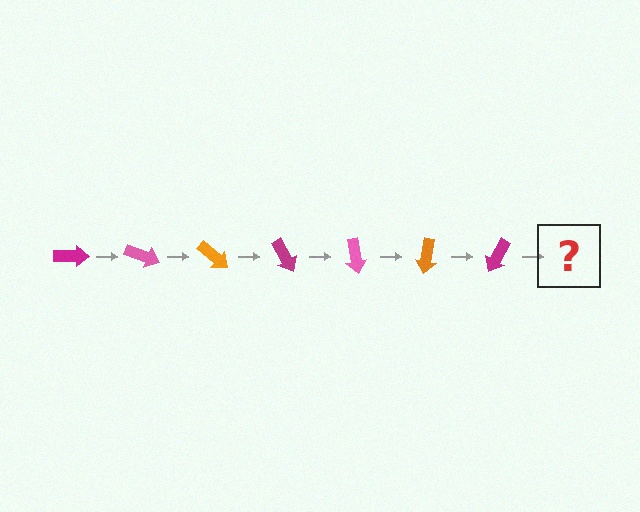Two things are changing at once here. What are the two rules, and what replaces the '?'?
The two rules are that it rotates 20 degrees each step and the color cycles through magenta, pink, and orange. The '?' should be a pink arrow, rotated 140 degrees from the start.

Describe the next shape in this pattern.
It should be a pink arrow, rotated 140 degrees from the start.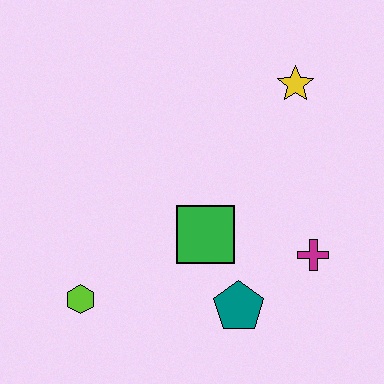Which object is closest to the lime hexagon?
The green square is closest to the lime hexagon.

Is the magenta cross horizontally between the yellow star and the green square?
No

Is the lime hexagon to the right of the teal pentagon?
No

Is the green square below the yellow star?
Yes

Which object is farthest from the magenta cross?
The lime hexagon is farthest from the magenta cross.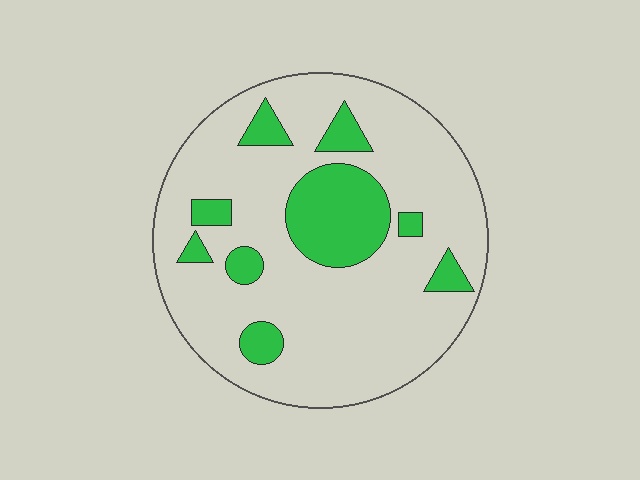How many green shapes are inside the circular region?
9.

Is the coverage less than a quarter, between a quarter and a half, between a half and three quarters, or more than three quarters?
Less than a quarter.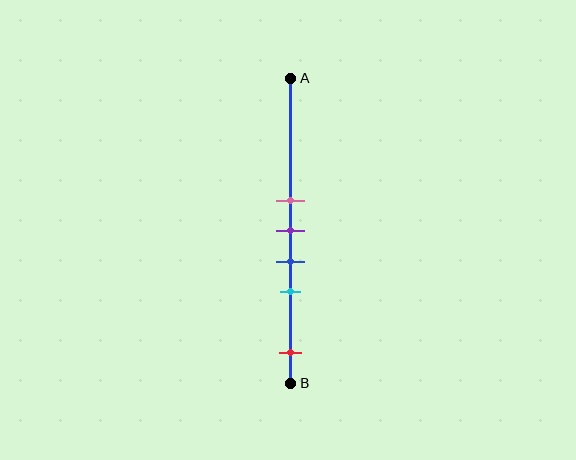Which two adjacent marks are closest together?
The pink and purple marks are the closest adjacent pair.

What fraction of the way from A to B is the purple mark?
The purple mark is approximately 50% (0.5) of the way from A to B.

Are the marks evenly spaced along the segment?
No, the marks are not evenly spaced.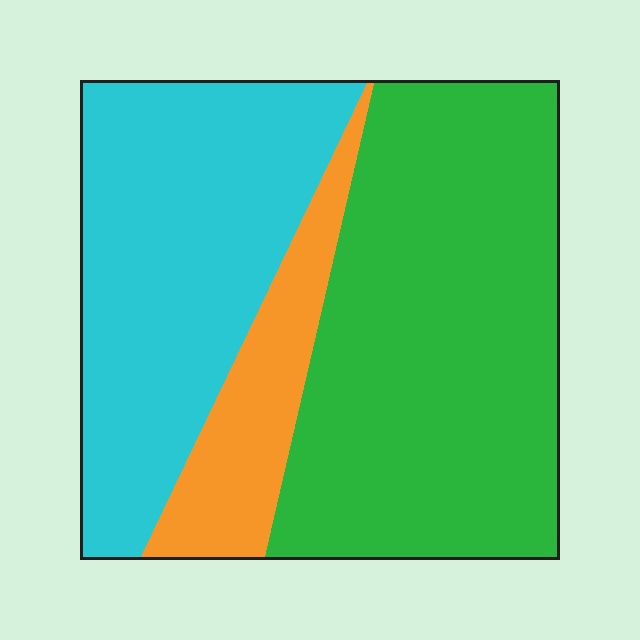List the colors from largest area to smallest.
From largest to smallest: green, cyan, orange.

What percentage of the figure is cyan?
Cyan takes up about three eighths (3/8) of the figure.